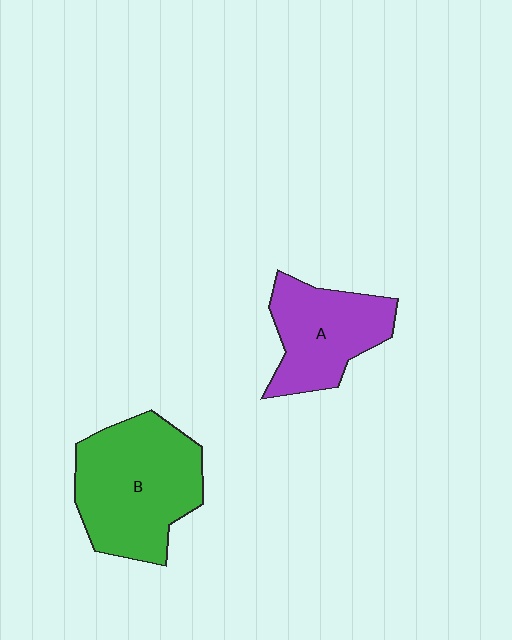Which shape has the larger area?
Shape B (green).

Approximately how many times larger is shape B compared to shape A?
Approximately 1.4 times.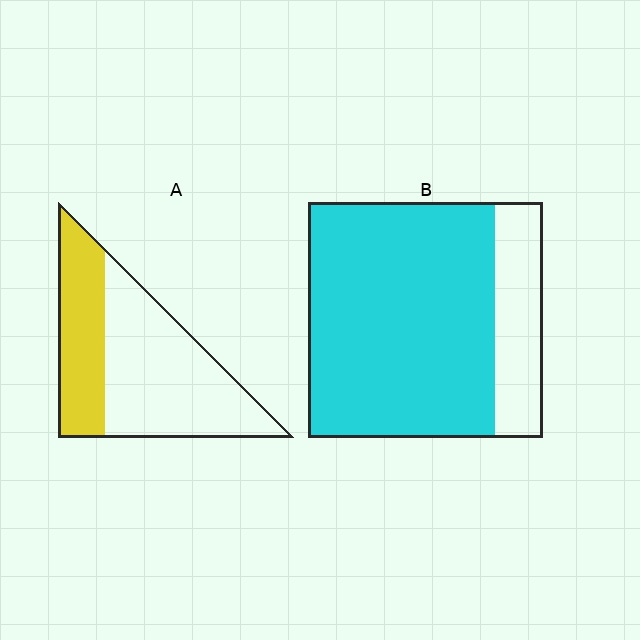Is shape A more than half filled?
No.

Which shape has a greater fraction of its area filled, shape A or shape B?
Shape B.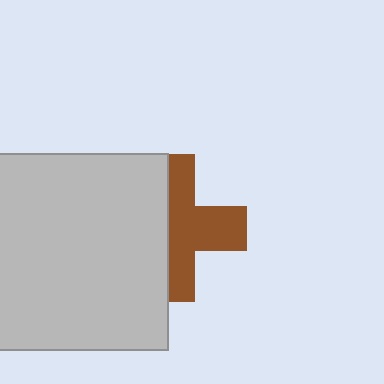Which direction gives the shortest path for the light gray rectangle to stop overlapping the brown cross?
Moving left gives the shortest separation.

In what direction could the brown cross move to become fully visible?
The brown cross could move right. That would shift it out from behind the light gray rectangle entirely.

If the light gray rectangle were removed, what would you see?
You would see the complete brown cross.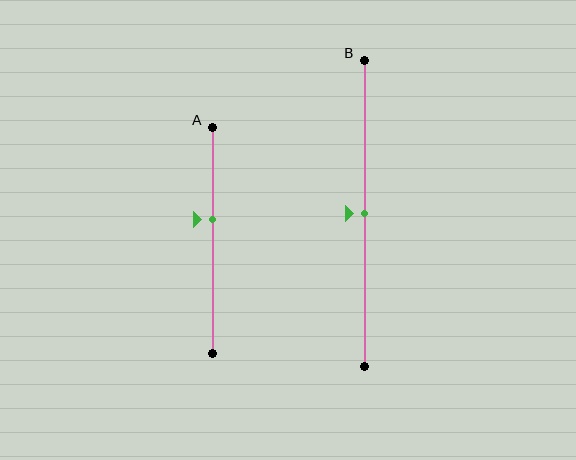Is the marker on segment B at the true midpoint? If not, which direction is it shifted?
Yes, the marker on segment B is at the true midpoint.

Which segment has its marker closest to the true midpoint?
Segment B has its marker closest to the true midpoint.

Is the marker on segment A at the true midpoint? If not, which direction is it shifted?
No, the marker on segment A is shifted upward by about 9% of the segment length.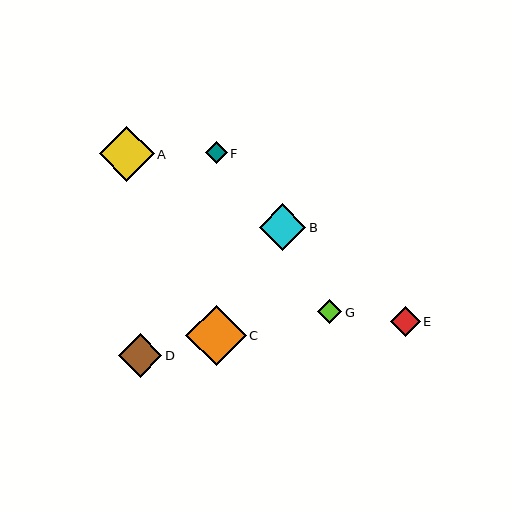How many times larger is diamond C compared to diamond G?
Diamond C is approximately 2.5 times the size of diamond G.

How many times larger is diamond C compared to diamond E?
Diamond C is approximately 2.0 times the size of diamond E.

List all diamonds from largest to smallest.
From largest to smallest: C, A, B, D, E, G, F.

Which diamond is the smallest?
Diamond F is the smallest with a size of approximately 21 pixels.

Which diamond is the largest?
Diamond C is the largest with a size of approximately 60 pixels.